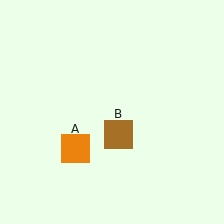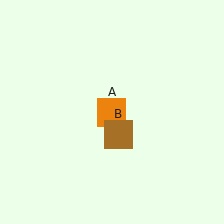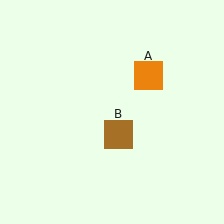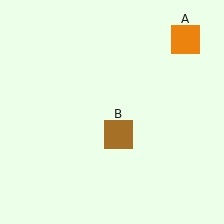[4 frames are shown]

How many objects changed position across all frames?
1 object changed position: orange square (object A).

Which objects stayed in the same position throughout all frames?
Brown square (object B) remained stationary.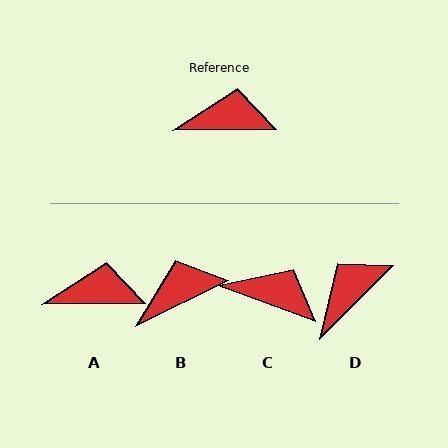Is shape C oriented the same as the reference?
No, it is off by about 20 degrees.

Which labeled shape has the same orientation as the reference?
A.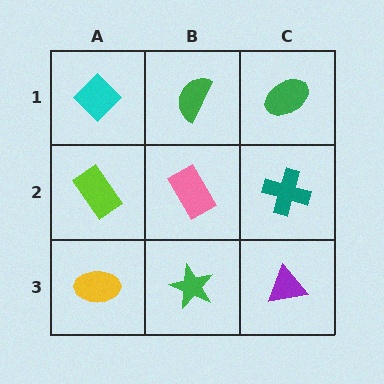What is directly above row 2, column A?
A cyan diamond.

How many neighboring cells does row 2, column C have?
3.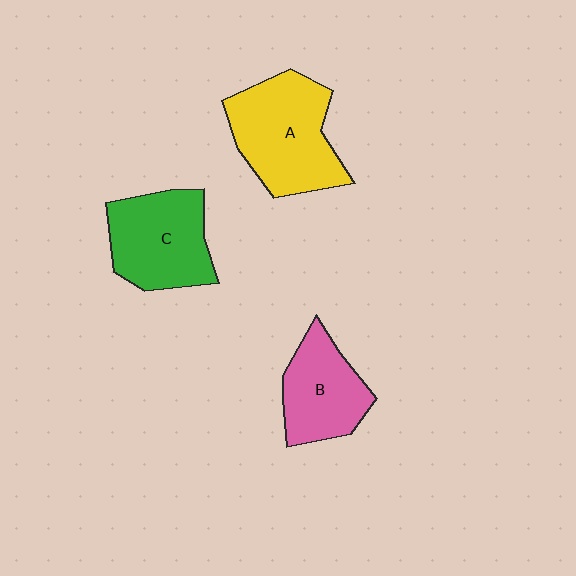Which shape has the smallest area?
Shape B (pink).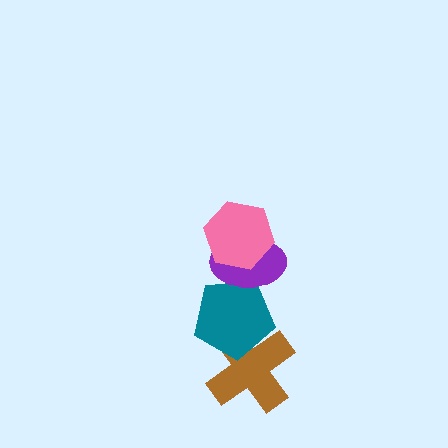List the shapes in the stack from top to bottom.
From top to bottom: the pink hexagon, the purple ellipse, the teal pentagon, the brown cross.